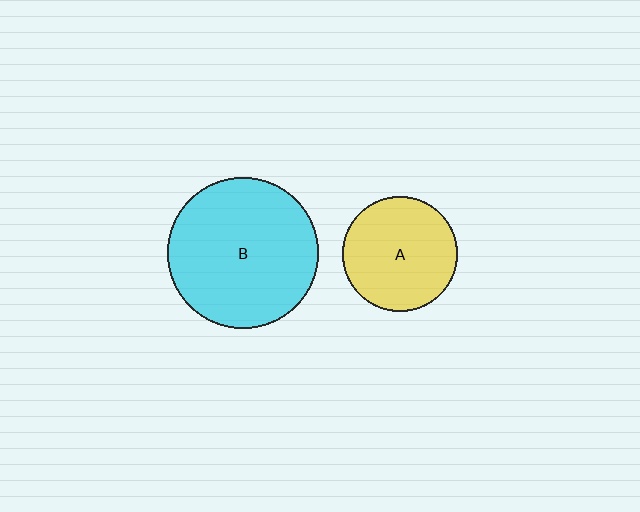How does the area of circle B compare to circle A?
Approximately 1.7 times.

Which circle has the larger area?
Circle B (cyan).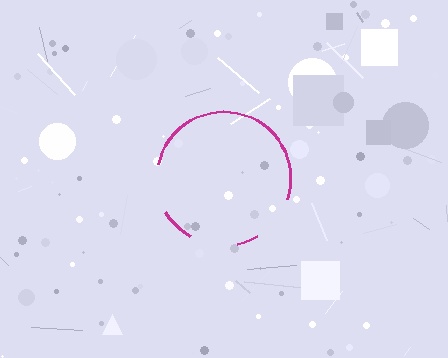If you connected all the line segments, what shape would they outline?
They would outline a circle.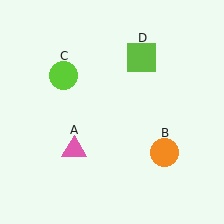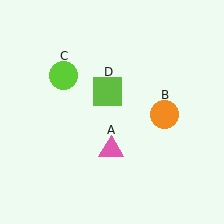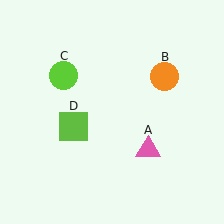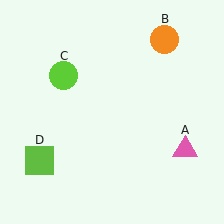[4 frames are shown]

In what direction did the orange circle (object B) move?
The orange circle (object B) moved up.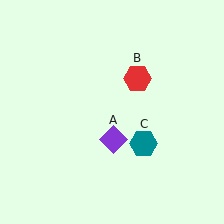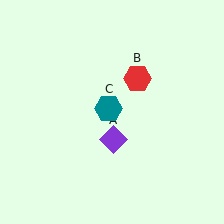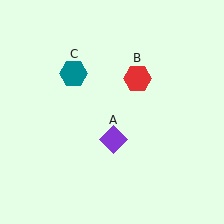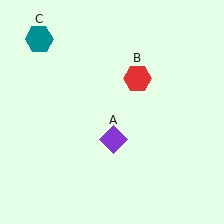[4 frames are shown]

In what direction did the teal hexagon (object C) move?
The teal hexagon (object C) moved up and to the left.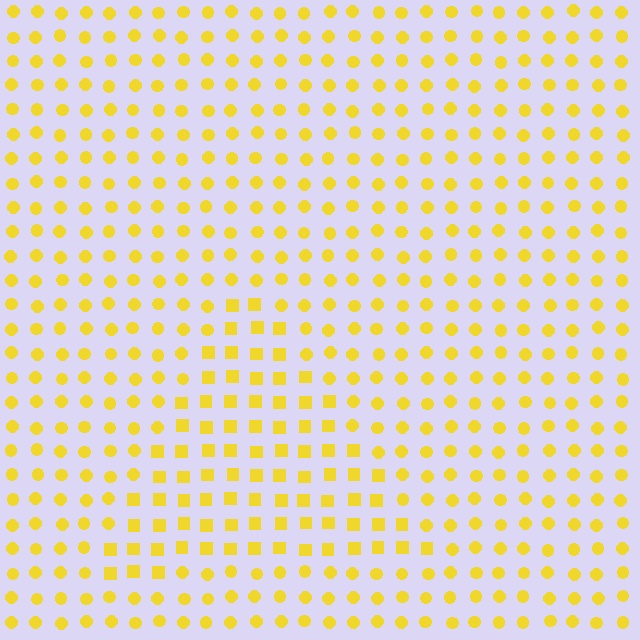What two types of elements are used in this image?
The image uses squares inside the triangle region and circles outside it.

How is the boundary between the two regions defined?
The boundary is defined by a change in element shape: squares inside vs. circles outside. All elements share the same color and spacing.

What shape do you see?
I see a triangle.